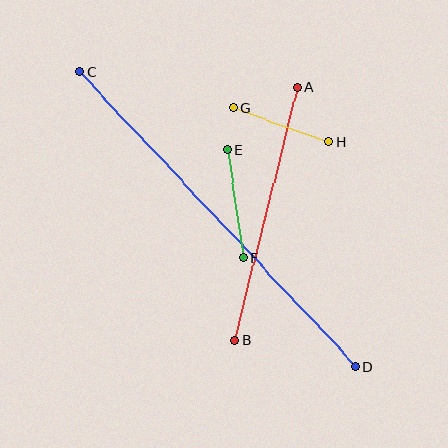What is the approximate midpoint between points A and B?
The midpoint is at approximately (266, 214) pixels.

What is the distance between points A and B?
The distance is approximately 261 pixels.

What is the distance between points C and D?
The distance is approximately 403 pixels.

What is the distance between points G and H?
The distance is approximately 101 pixels.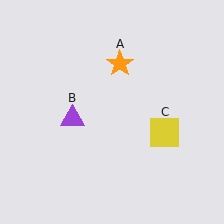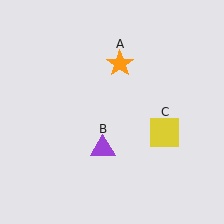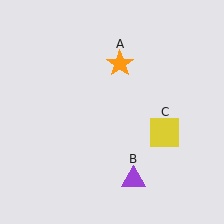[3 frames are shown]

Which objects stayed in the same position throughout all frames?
Orange star (object A) and yellow square (object C) remained stationary.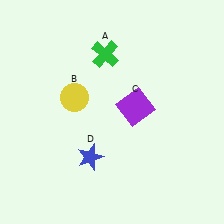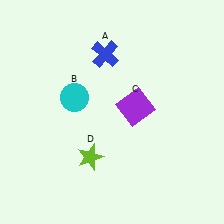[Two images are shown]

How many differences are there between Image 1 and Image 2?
There are 3 differences between the two images.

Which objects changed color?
A changed from green to blue. B changed from yellow to cyan. D changed from blue to lime.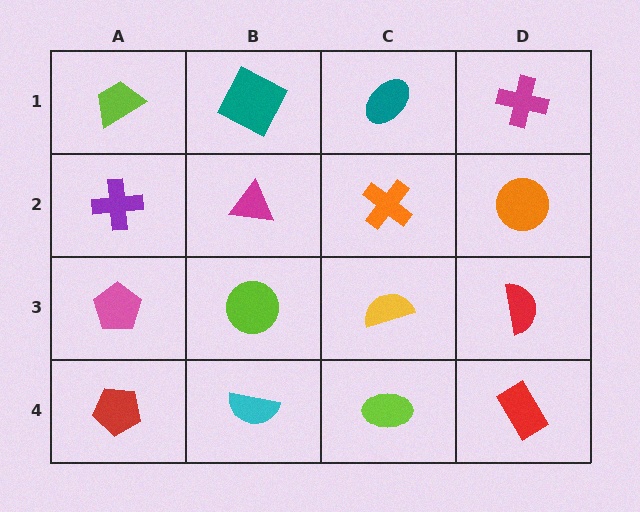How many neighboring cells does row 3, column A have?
3.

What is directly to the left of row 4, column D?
A lime ellipse.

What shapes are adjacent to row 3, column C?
An orange cross (row 2, column C), a lime ellipse (row 4, column C), a lime circle (row 3, column B), a red semicircle (row 3, column D).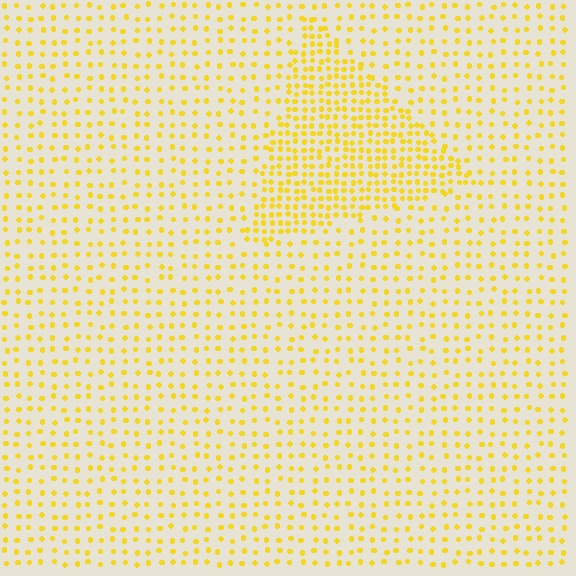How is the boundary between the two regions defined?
The boundary is defined by a change in element density (approximately 2.1x ratio). All elements are the same color, size, and shape.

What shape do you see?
I see a triangle.